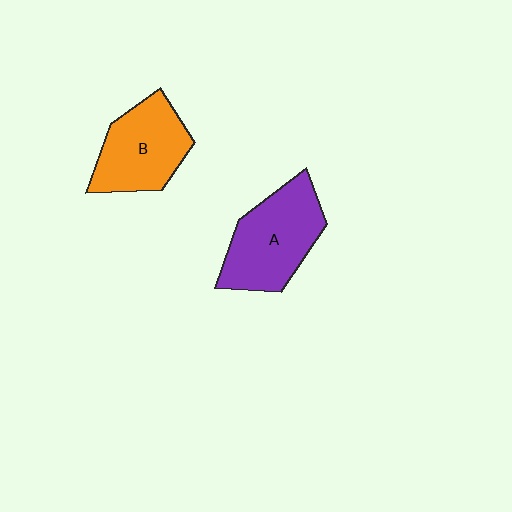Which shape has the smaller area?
Shape B (orange).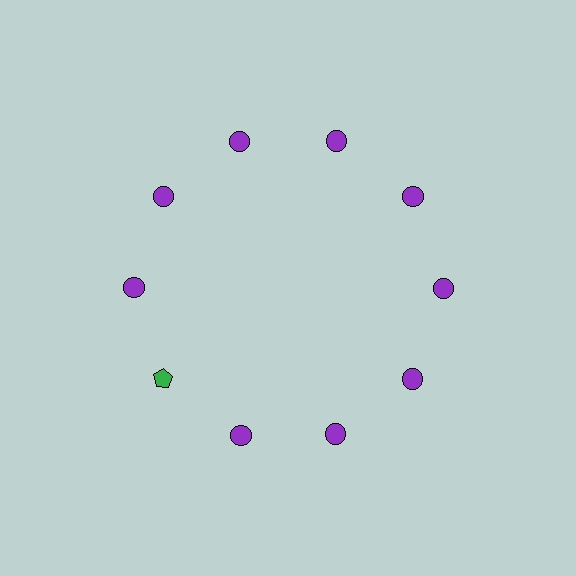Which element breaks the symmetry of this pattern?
The green pentagon at roughly the 8 o'clock position breaks the symmetry. All other shapes are purple circles.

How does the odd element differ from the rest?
It differs in both color (green instead of purple) and shape (pentagon instead of circle).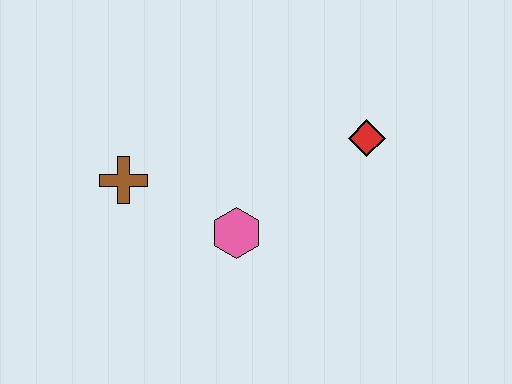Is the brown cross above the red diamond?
No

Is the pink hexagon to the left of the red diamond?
Yes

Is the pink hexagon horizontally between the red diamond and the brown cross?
Yes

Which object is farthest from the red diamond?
The brown cross is farthest from the red diamond.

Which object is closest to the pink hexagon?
The brown cross is closest to the pink hexagon.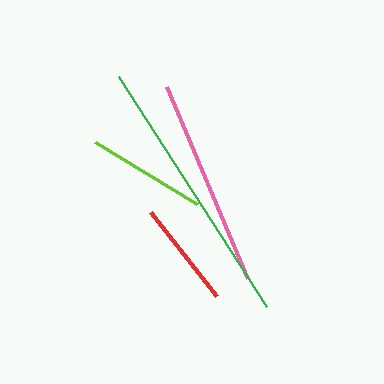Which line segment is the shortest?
The red line is the shortest at approximately 107 pixels.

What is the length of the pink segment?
The pink segment is approximately 209 pixels long.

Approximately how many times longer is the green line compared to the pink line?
The green line is approximately 1.3 times the length of the pink line.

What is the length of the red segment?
The red segment is approximately 107 pixels long.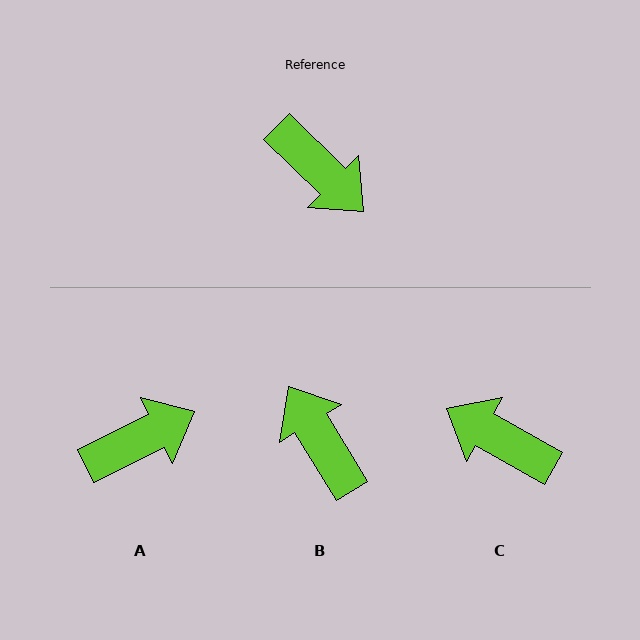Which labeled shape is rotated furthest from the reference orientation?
B, about 166 degrees away.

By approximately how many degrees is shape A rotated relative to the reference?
Approximately 71 degrees counter-clockwise.